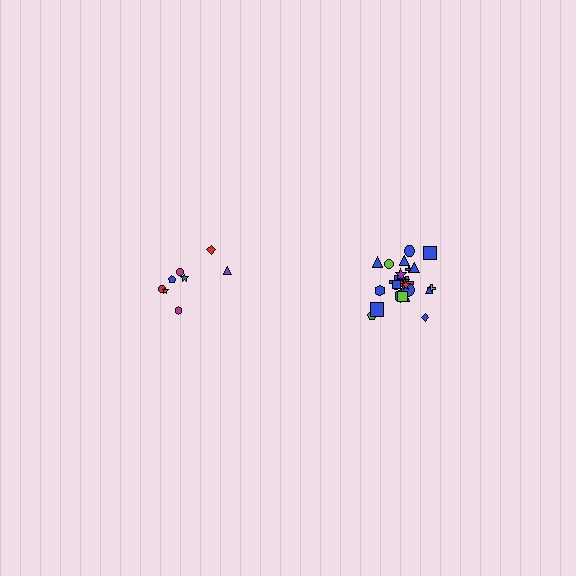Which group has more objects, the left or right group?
The right group.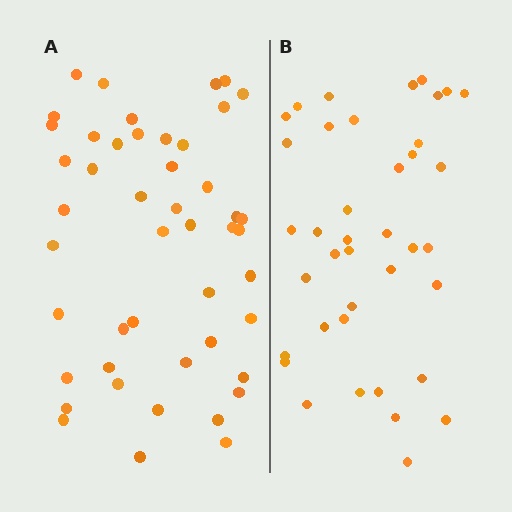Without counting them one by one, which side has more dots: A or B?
Region A (the left region) has more dots.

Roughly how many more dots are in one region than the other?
Region A has roughly 8 or so more dots than region B.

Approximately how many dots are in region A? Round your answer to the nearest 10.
About 50 dots. (The exact count is 47, which rounds to 50.)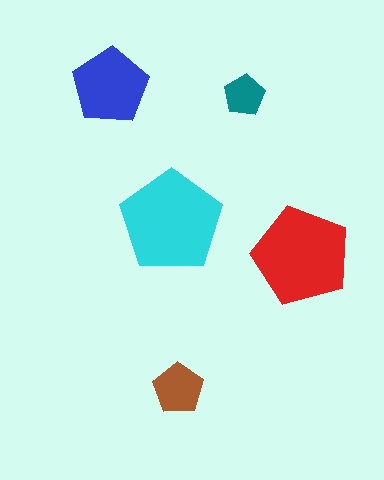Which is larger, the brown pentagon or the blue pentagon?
The blue one.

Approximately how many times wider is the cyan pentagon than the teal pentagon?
About 2.5 times wider.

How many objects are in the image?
There are 5 objects in the image.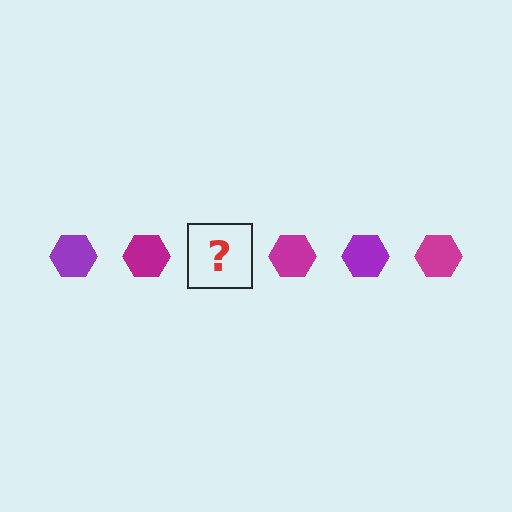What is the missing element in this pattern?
The missing element is a purple hexagon.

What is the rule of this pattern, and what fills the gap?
The rule is that the pattern cycles through purple, magenta hexagons. The gap should be filled with a purple hexagon.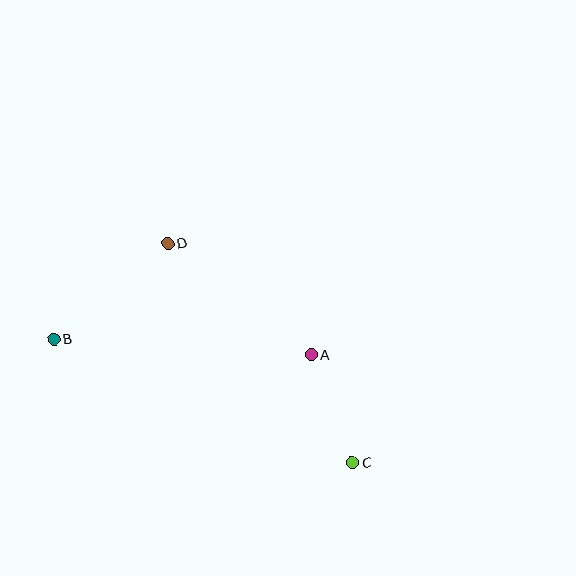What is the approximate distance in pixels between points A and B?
The distance between A and B is approximately 258 pixels.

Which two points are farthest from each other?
Points B and C are farthest from each other.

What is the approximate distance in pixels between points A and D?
The distance between A and D is approximately 182 pixels.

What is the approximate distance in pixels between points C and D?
The distance between C and D is approximately 286 pixels.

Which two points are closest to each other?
Points A and C are closest to each other.